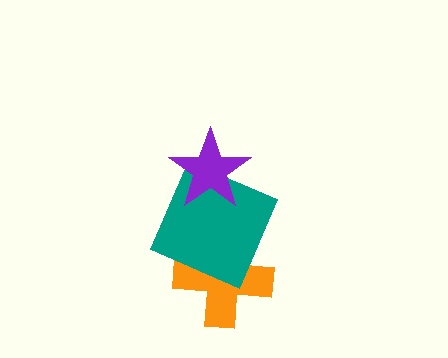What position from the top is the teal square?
The teal square is 2nd from the top.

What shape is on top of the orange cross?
The teal square is on top of the orange cross.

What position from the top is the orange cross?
The orange cross is 3rd from the top.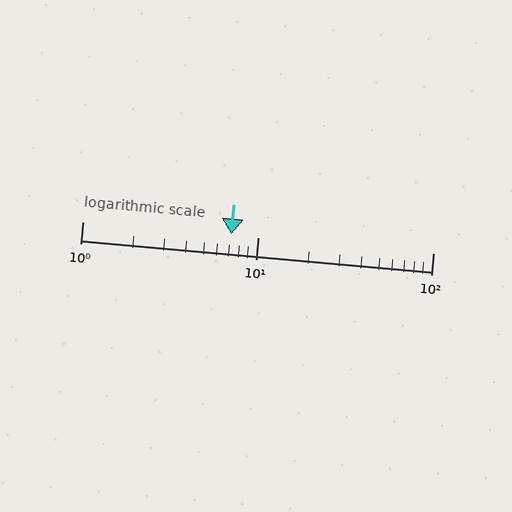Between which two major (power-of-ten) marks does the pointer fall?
The pointer is between 1 and 10.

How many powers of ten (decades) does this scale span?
The scale spans 2 decades, from 1 to 100.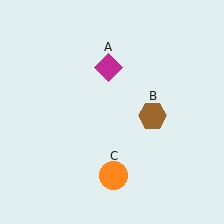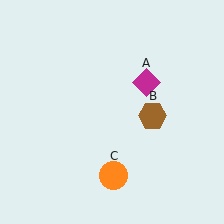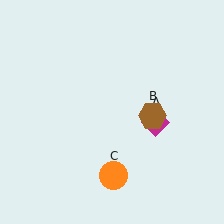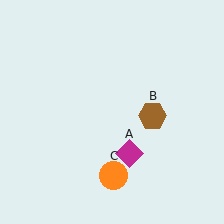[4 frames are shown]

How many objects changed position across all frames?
1 object changed position: magenta diamond (object A).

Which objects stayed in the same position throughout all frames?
Brown hexagon (object B) and orange circle (object C) remained stationary.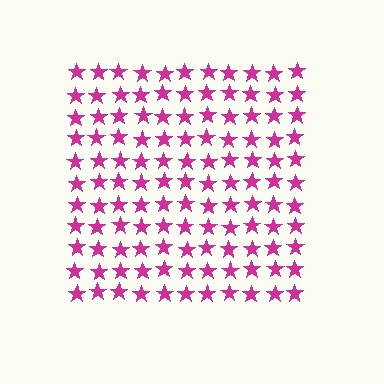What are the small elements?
The small elements are stars.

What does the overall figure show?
The overall figure shows a square.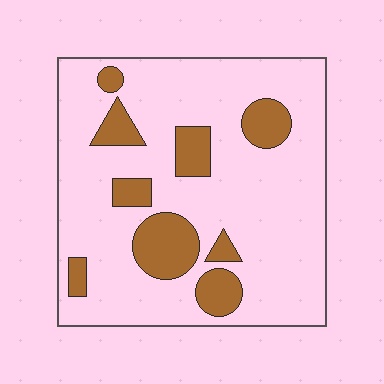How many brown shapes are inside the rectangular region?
9.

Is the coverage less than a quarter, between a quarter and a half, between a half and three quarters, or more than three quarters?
Less than a quarter.